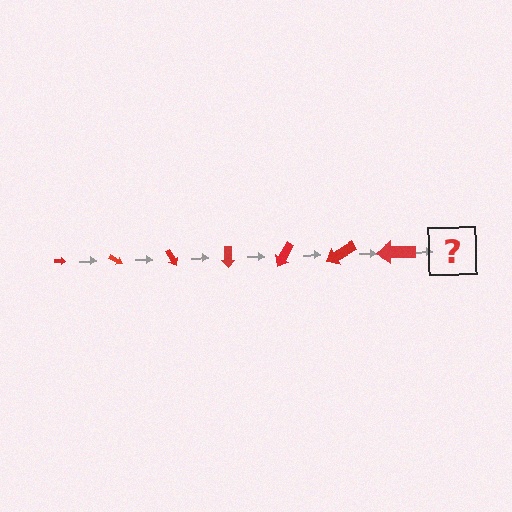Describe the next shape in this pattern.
It should be an arrow, larger than the previous one and rotated 210 degrees from the start.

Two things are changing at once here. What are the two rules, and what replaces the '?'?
The two rules are that the arrow grows larger each step and it rotates 30 degrees each step. The '?' should be an arrow, larger than the previous one and rotated 210 degrees from the start.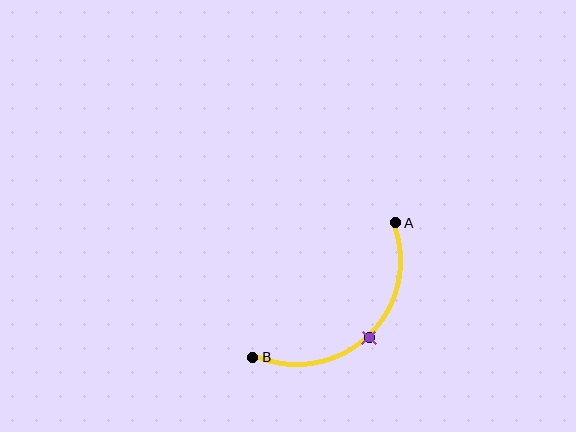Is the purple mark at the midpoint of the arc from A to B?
Yes. The purple mark lies on the arc at equal arc-length from both A and B — it is the arc midpoint.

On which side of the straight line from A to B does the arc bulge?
The arc bulges below and to the right of the straight line connecting A and B.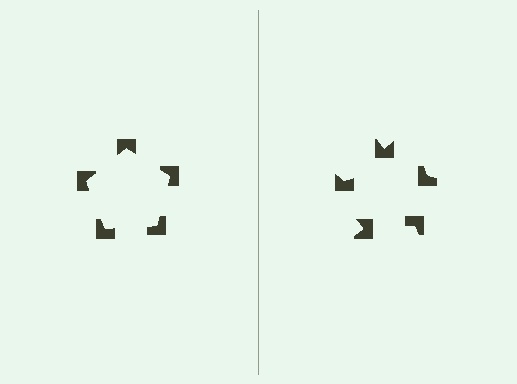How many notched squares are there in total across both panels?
10 — 5 on each side.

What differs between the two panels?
The notched squares are positioned identically on both sides; only the wedge orientations differ. On the left they align to a pentagon; on the right they are misaligned.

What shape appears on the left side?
An illusory pentagon.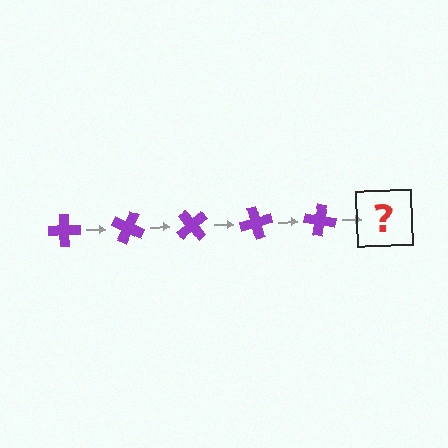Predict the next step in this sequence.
The next step is a purple cross rotated 125 degrees.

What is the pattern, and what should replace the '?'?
The pattern is that the cross rotates 25 degrees each step. The '?' should be a purple cross rotated 125 degrees.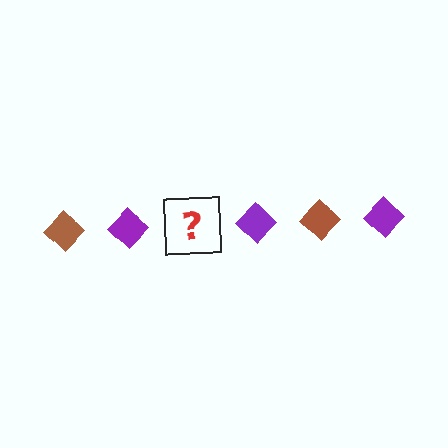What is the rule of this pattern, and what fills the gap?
The rule is that the pattern cycles through brown, purple diamonds. The gap should be filled with a brown diamond.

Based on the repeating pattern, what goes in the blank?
The blank should be a brown diamond.